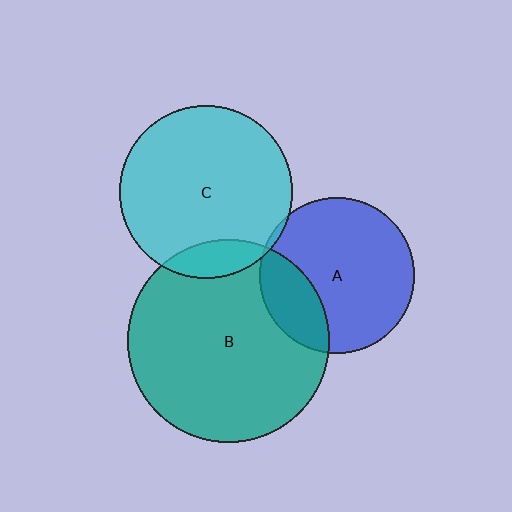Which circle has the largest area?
Circle B (teal).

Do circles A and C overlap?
Yes.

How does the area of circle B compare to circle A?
Approximately 1.7 times.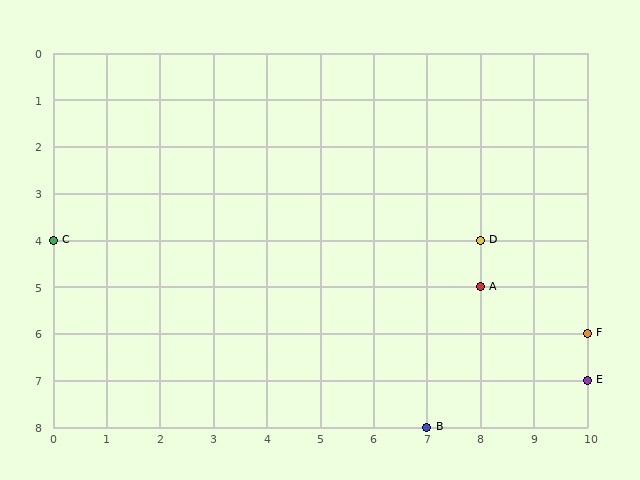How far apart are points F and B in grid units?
Points F and B are 3 columns and 2 rows apart (about 3.6 grid units diagonally).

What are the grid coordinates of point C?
Point C is at grid coordinates (0, 4).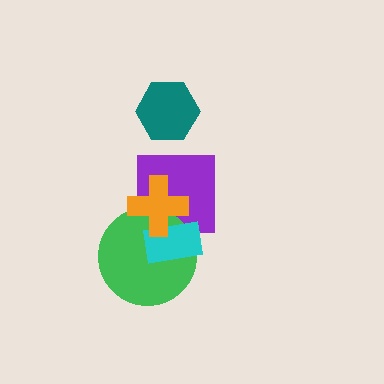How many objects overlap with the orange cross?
3 objects overlap with the orange cross.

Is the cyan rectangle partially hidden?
Yes, it is partially covered by another shape.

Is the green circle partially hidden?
Yes, it is partially covered by another shape.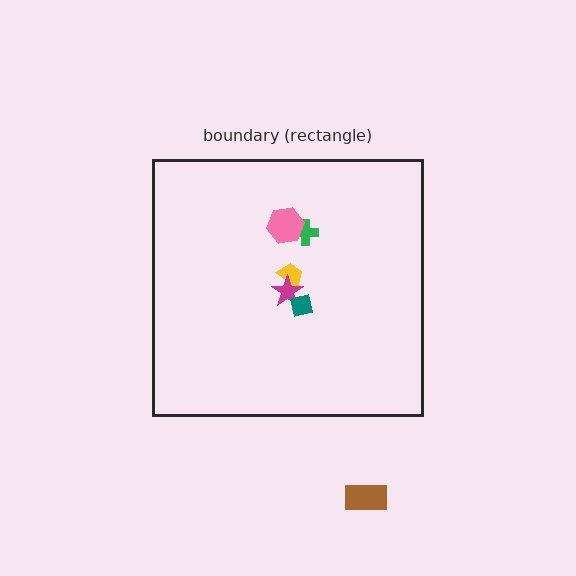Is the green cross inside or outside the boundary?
Inside.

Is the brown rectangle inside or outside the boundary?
Outside.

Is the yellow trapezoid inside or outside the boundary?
Inside.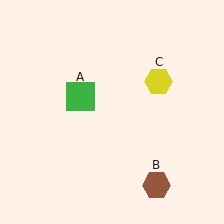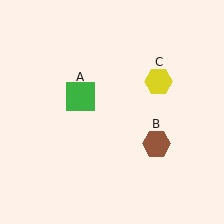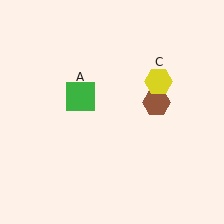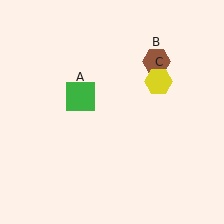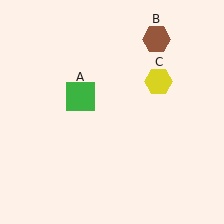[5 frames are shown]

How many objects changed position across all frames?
1 object changed position: brown hexagon (object B).